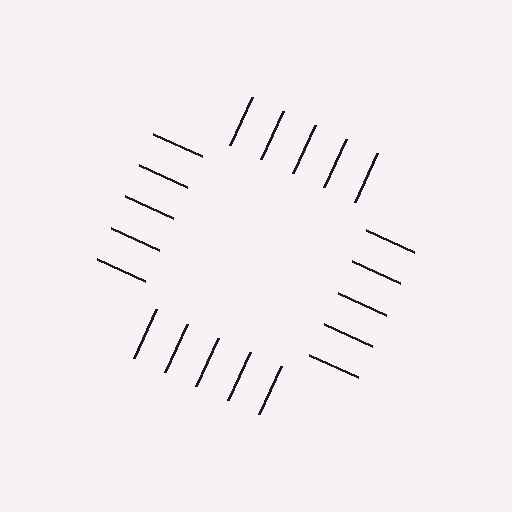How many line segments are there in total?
20 — 5 along each of the 4 edges.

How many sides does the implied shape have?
4 sides — the line-ends trace a square.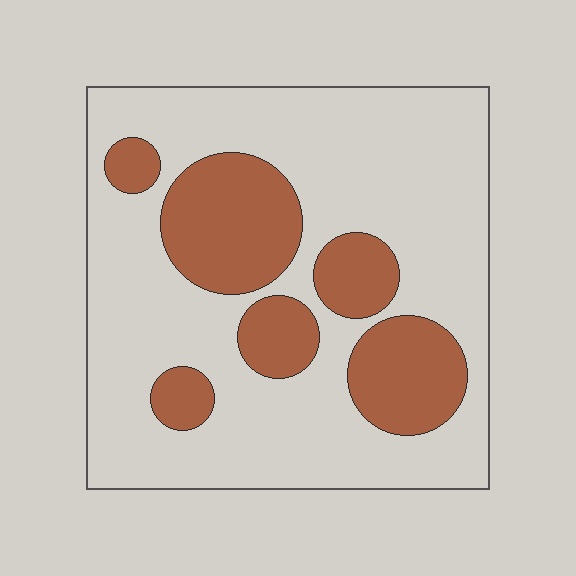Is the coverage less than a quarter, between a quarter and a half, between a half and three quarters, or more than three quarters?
Between a quarter and a half.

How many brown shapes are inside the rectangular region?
6.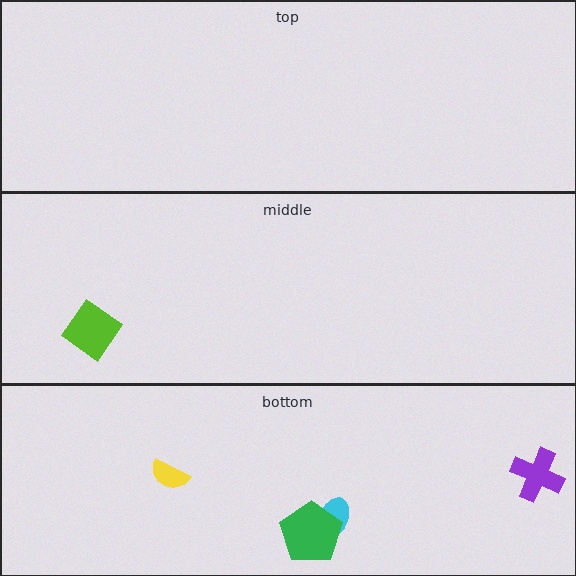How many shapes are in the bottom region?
4.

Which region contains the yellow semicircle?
The bottom region.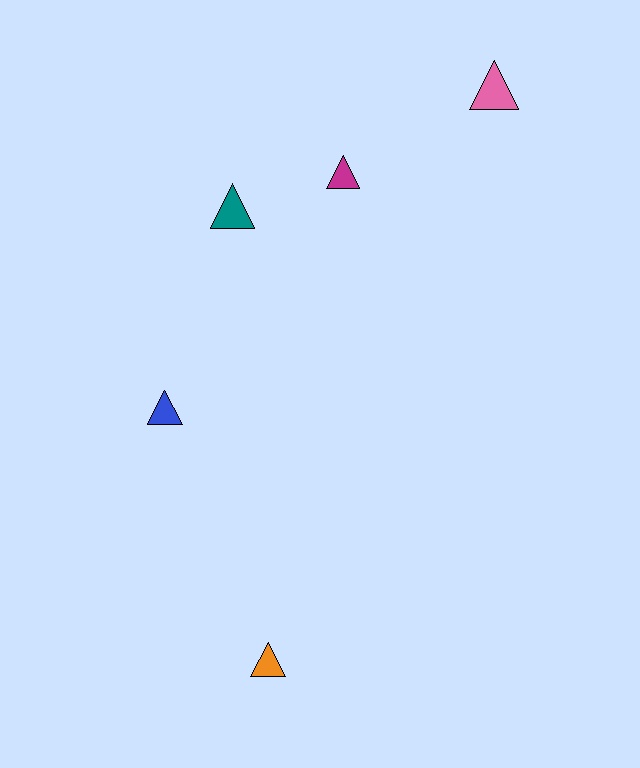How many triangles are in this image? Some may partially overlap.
There are 5 triangles.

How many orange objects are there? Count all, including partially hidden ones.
There is 1 orange object.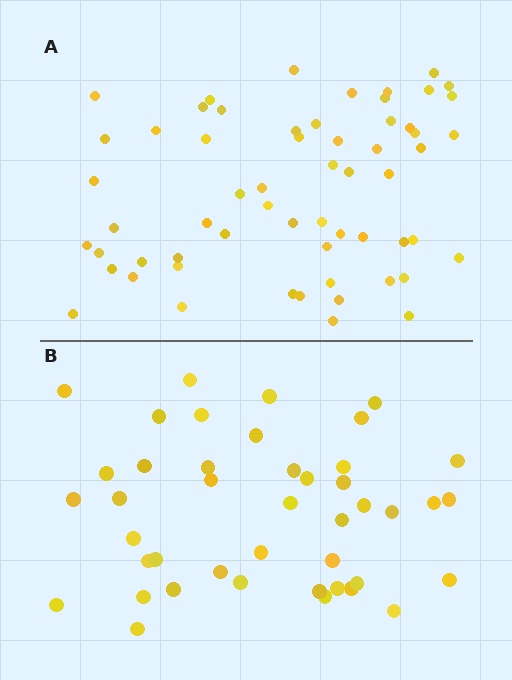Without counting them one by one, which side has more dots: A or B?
Region A (the top region) has more dots.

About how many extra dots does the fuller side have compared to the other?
Region A has approximately 15 more dots than region B.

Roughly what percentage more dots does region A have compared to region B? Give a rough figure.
About 40% more.